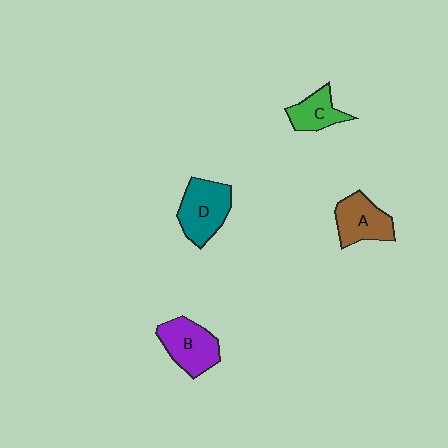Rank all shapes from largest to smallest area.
From largest to smallest: D (teal), B (purple), A (brown), C (green).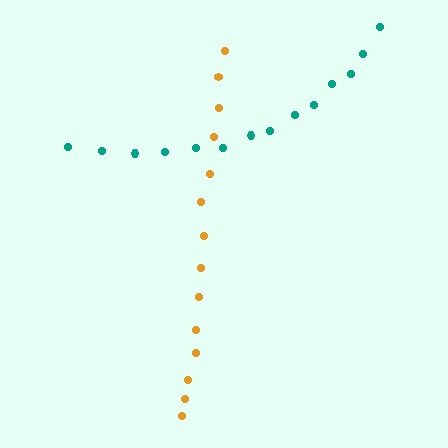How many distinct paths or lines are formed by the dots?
There are 2 distinct paths.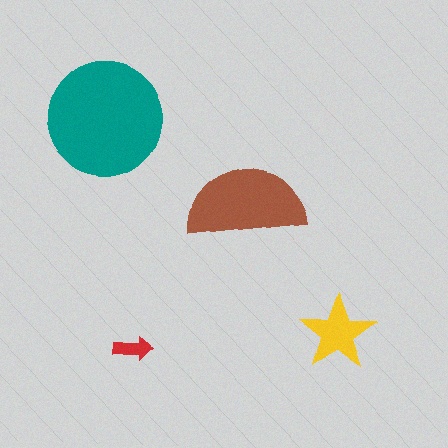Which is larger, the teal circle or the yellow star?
The teal circle.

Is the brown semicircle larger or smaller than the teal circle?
Smaller.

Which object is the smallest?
The red arrow.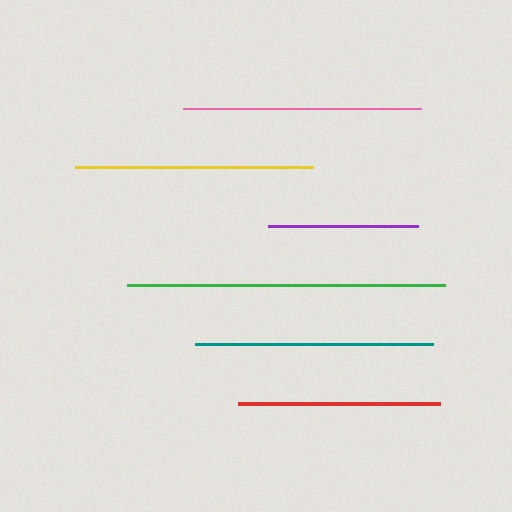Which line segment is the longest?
The green line is the longest at approximately 317 pixels.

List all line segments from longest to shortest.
From longest to shortest: green, yellow, pink, teal, red, purple.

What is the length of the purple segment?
The purple segment is approximately 150 pixels long.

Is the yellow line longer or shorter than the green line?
The green line is longer than the yellow line.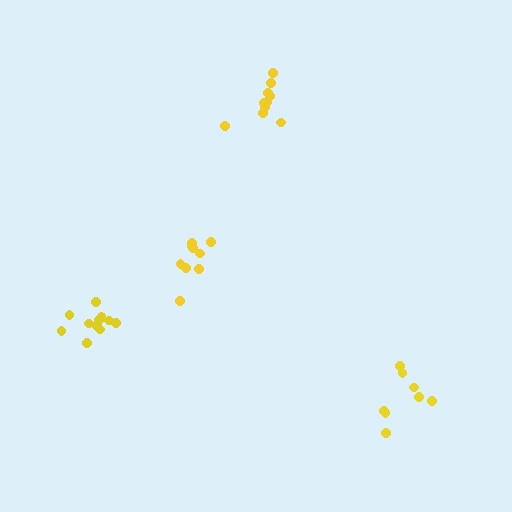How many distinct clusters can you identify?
There are 4 distinct clusters.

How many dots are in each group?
Group 1: 10 dots, Group 2: 9 dots, Group 3: 11 dots, Group 4: 8 dots (38 total).